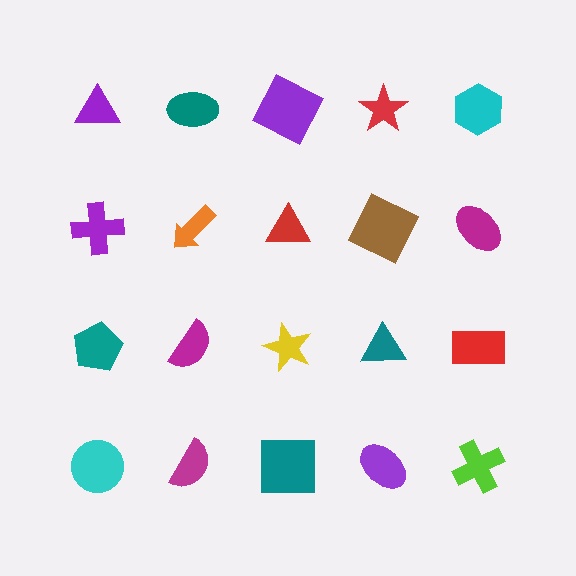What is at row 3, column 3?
A yellow star.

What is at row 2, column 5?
A magenta ellipse.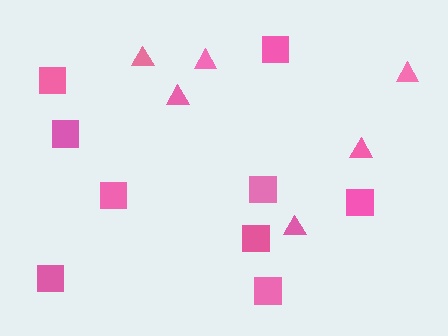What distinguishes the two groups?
There are 2 groups: one group of triangles (6) and one group of squares (9).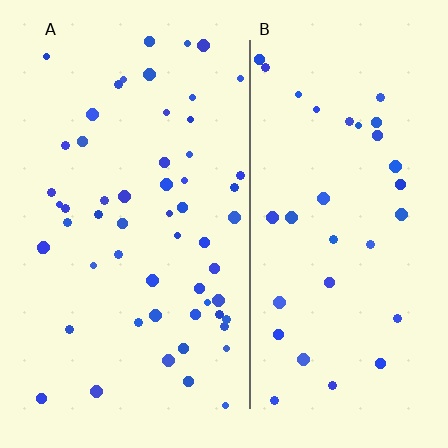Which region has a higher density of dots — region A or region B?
A (the left).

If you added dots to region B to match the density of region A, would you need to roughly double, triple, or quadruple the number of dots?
Approximately double.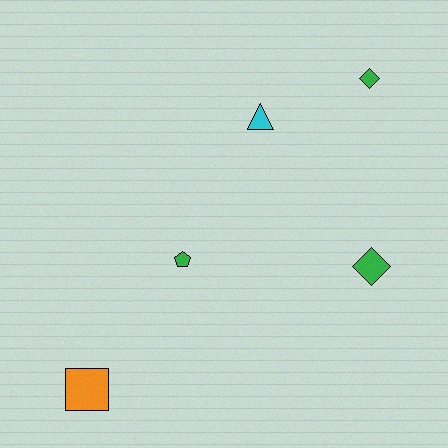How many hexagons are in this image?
There are no hexagons.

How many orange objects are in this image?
There is 1 orange object.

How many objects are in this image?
There are 5 objects.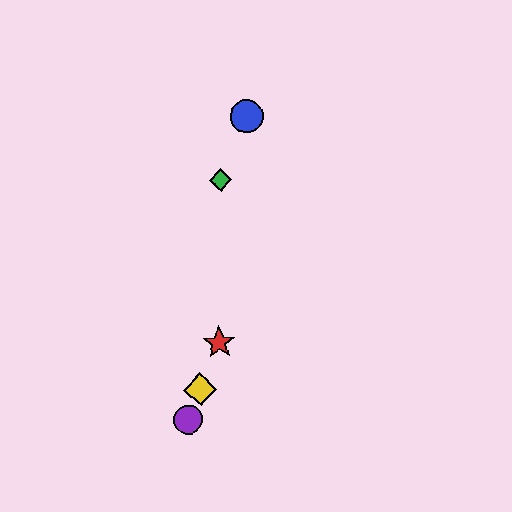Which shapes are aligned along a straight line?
The red star, the yellow diamond, the purple circle are aligned along a straight line.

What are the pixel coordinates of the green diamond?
The green diamond is at (220, 180).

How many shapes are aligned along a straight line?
3 shapes (the red star, the yellow diamond, the purple circle) are aligned along a straight line.